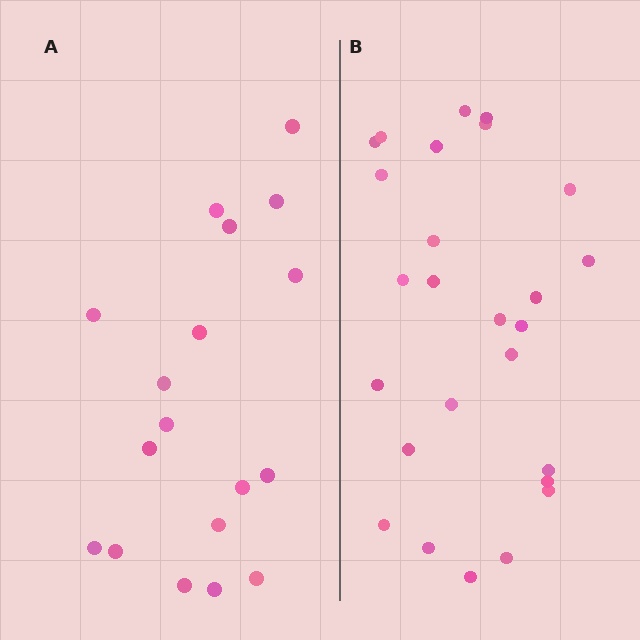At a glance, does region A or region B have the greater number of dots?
Region B (the right region) has more dots.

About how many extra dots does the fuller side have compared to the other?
Region B has roughly 8 or so more dots than region A.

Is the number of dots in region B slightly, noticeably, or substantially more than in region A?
Region B has noticeably more, but not dramatically so. The ratio is roughly 1.4 to 1.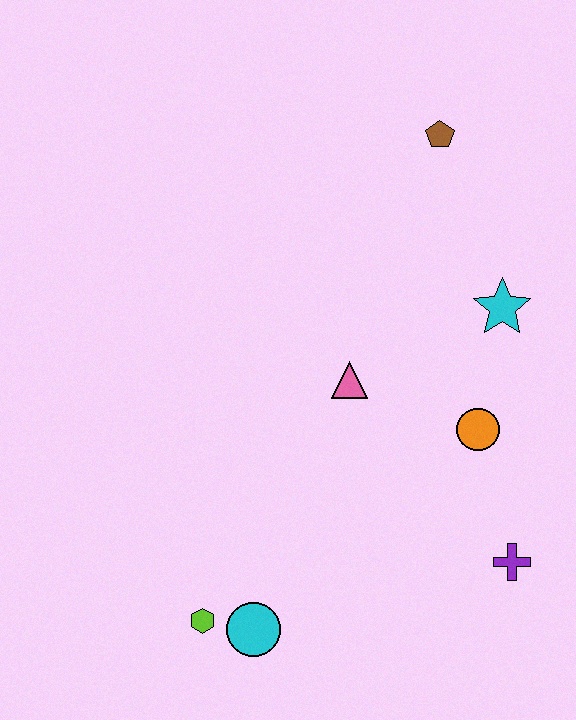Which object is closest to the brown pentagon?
The cyan star is closest to the brown pentagon.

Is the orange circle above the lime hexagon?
Yes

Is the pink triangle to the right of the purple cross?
No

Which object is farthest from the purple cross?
The brown pentagon is farthest from the purple cross.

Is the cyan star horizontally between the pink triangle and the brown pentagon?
No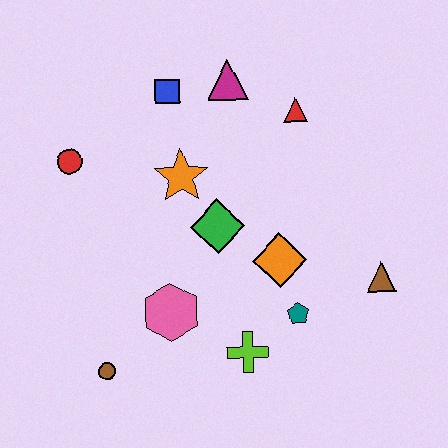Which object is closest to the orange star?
The green diamond is closest to the orange star.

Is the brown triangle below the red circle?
Yes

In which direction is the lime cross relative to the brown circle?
The lime cross is to the right of the brown circle.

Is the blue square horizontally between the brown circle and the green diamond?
Yes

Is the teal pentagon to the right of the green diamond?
Yes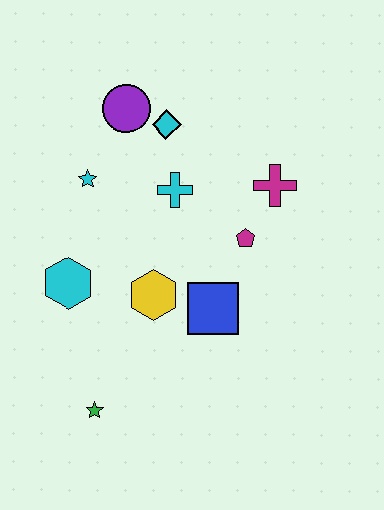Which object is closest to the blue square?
The yellow hexagon is closest to the blue square.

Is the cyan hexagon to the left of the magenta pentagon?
Yes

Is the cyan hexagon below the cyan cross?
Yes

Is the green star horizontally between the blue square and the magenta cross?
No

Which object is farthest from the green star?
The purple circle is farthest from the green star.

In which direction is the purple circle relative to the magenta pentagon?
The purple circle is above the magenta pentagon.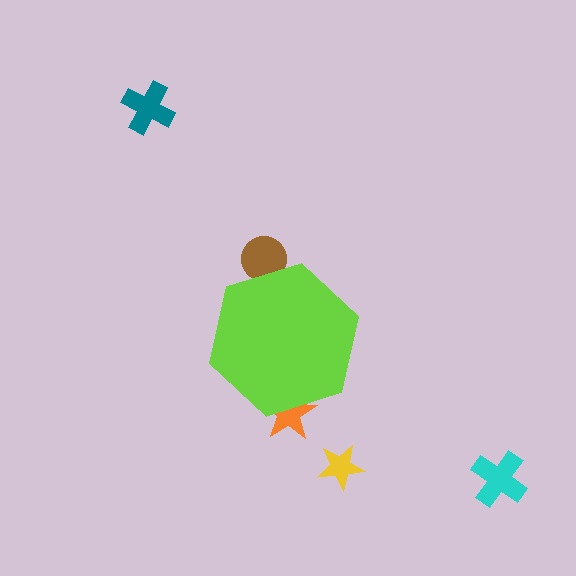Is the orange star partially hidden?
Yes, the orange star is partially hidden behind the lime hexagon.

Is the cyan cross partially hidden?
No, the cyan cross is fully visible.